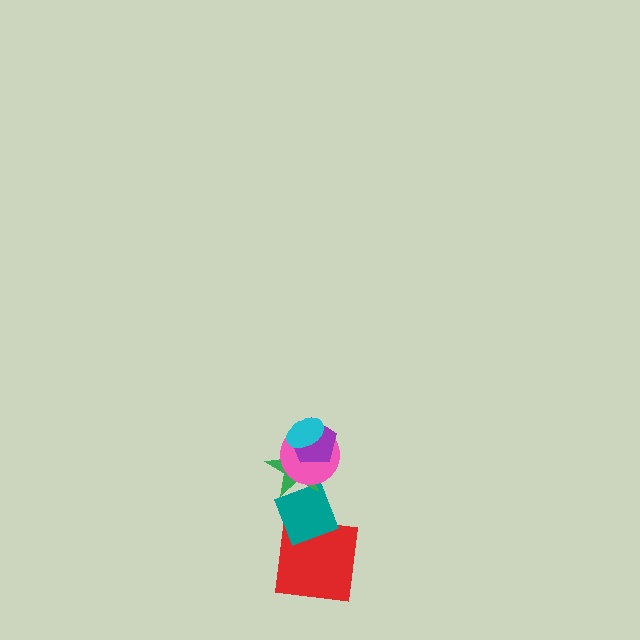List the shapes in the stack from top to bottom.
From top to bottom: the cyan ellipse, the purple pentagon, the pink circle, the green star, the teal diamond, the red square.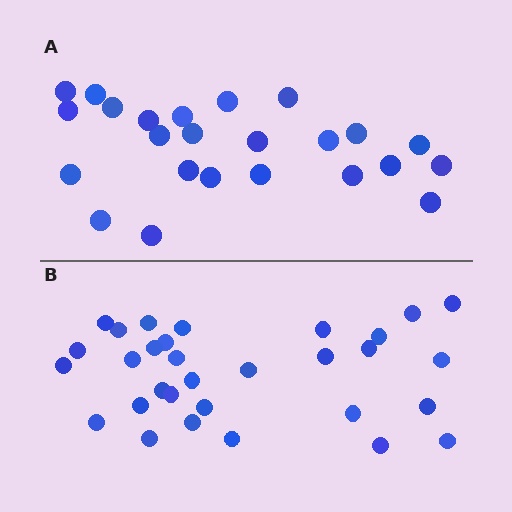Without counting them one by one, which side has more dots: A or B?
Region B (the bottom region) has more dots.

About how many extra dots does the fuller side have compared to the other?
Region B has roughly 8 or so more dots than region A.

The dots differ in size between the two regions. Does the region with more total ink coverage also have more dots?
No. Region A has more total ink coverage because its dots are larger, but region B actually contains more individual dots. Total area can be misleading — the number of items is what matters here.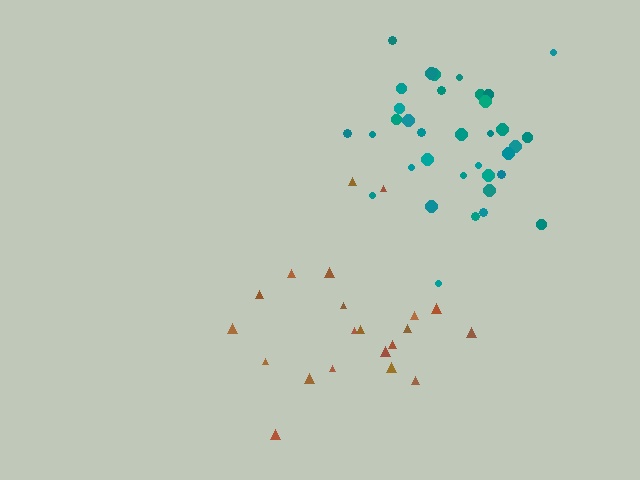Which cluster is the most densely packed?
Teal.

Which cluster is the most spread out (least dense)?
Brown.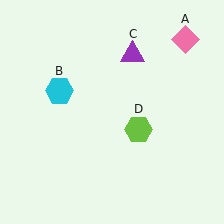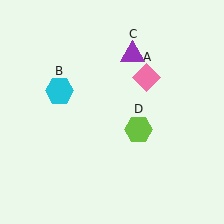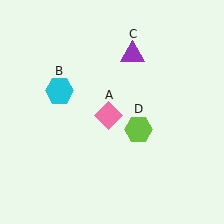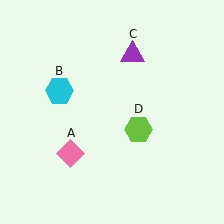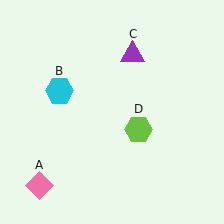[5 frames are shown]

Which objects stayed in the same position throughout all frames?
Cyan hexagon (object B) and purple triangle (object C) and lime hexagon (object D) remained stationary.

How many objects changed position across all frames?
1 object changed position: pink diamond (object A).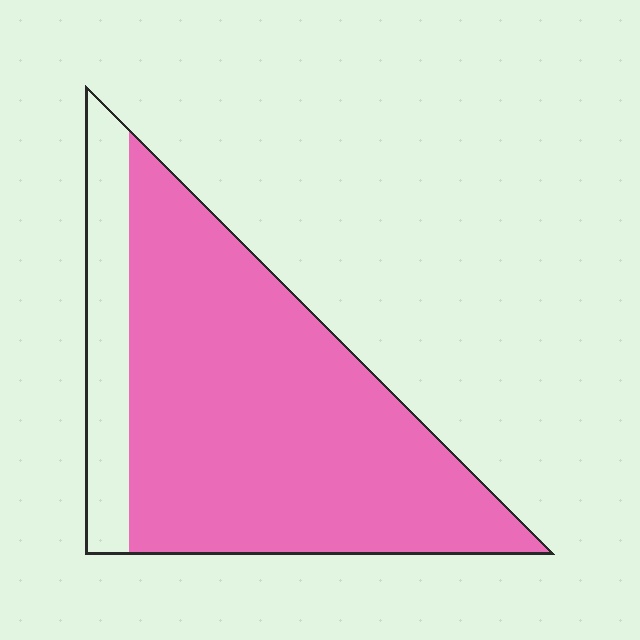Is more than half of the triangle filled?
Yes.